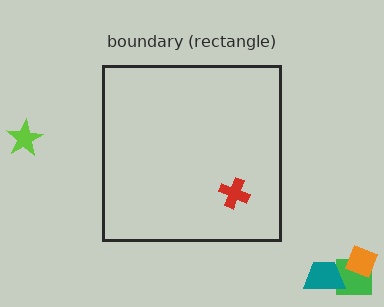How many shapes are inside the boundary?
1 inside, 4 outside.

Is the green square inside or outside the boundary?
Outside.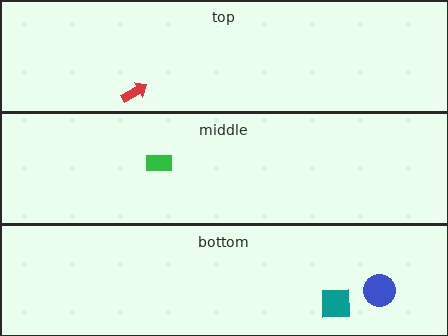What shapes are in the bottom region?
The blue circle, the teal square.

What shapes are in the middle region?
The green rectangle.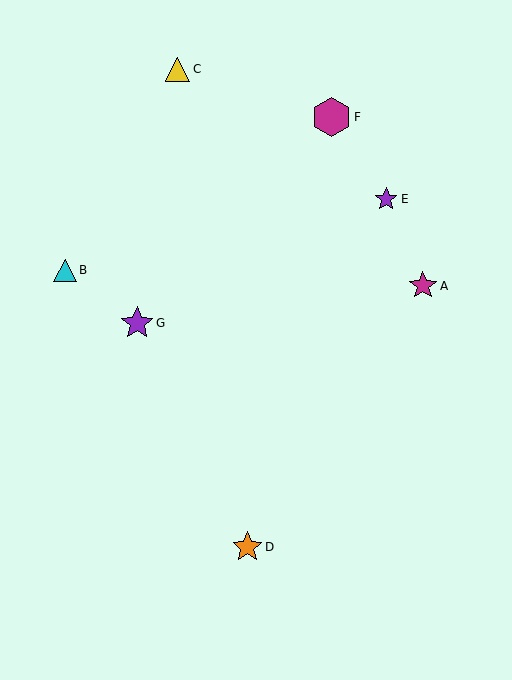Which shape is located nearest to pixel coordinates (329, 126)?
The magenta hexagon (labeled F) at (332, 117) is nearest to that location.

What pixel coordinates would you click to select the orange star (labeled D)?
Click at (247, 547) to select the orange star D.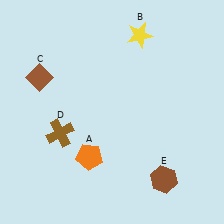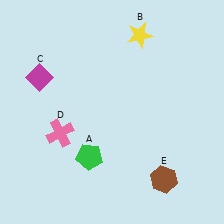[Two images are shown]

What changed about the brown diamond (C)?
In Image 1, C is brown. In Image 2, it changed to magenta.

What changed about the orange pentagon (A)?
In Image 1, A is orange. In Image 2, it changed to green.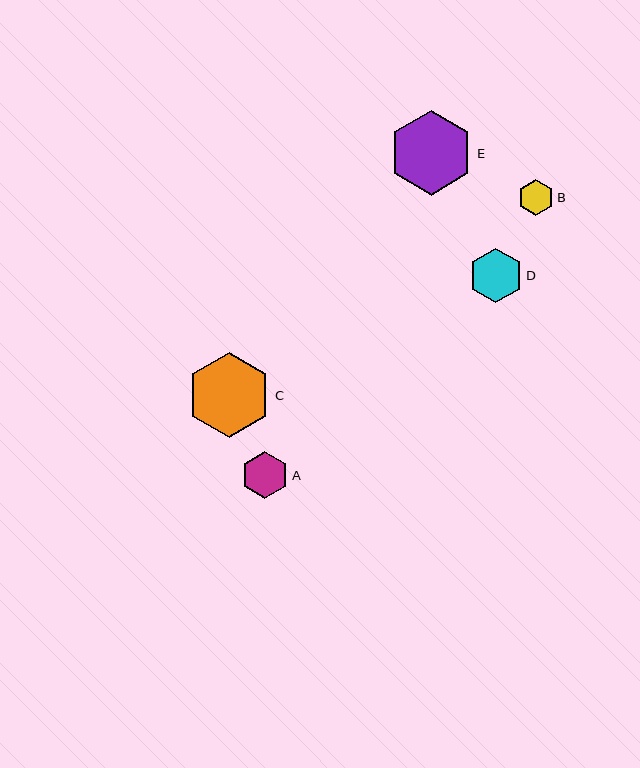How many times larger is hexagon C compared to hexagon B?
Hexagon C is approximately 2.4 times the size of hexagon B.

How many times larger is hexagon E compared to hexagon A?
Hexagon E is approximately 1.8 times the size of hexagon A.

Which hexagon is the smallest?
Hexagon B is the smallest with a size of approximately 36 pixels.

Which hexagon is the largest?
Hexagon E is the largest with a size of approximately 84 pixels.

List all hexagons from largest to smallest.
From largest to smallest: E, C, D, A, B.